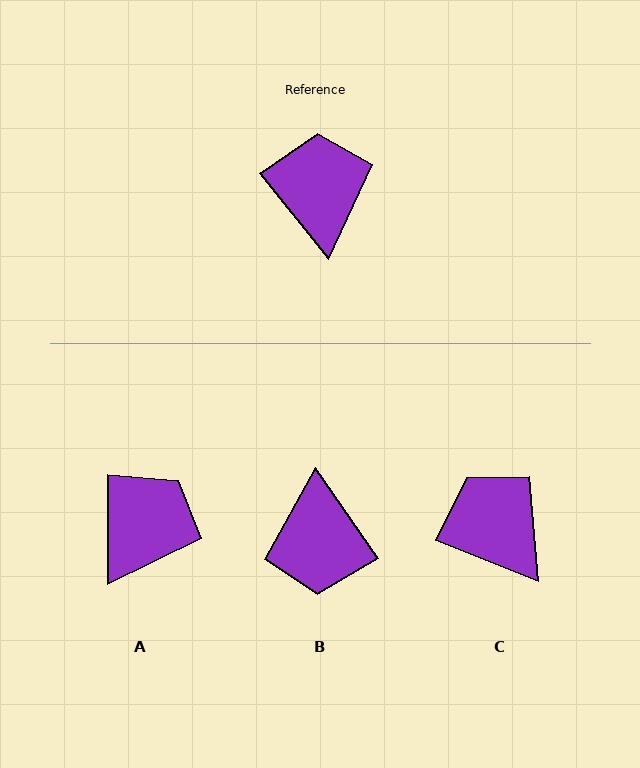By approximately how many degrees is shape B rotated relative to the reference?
Approximately 176 degrees counter-clockwise.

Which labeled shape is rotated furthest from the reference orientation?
B, about 176 degrees away.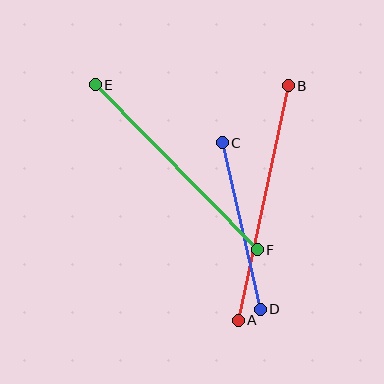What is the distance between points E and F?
The distance is approximately 231 pixels.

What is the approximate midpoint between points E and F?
The midpoint is at approximately (176, 167) pixels.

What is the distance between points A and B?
The distance is approximately 240 pixels.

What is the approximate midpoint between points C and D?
The midpoint is at approximately (241, 226) pixels.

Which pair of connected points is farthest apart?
Points A and B are farthest apart.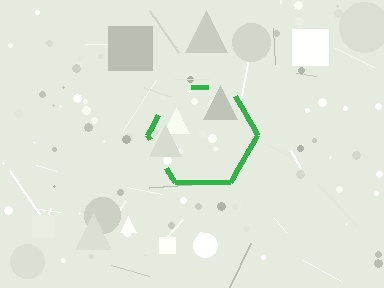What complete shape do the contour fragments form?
The contour fragments form a hexagon.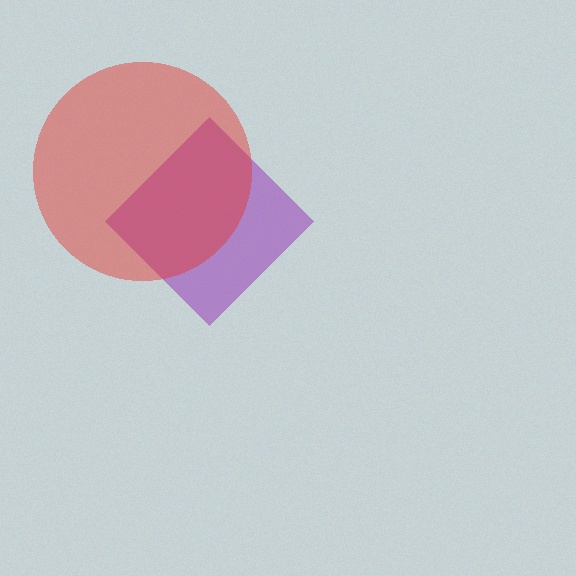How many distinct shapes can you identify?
There are 2 distinct shapes: a purple diamond, a red circle.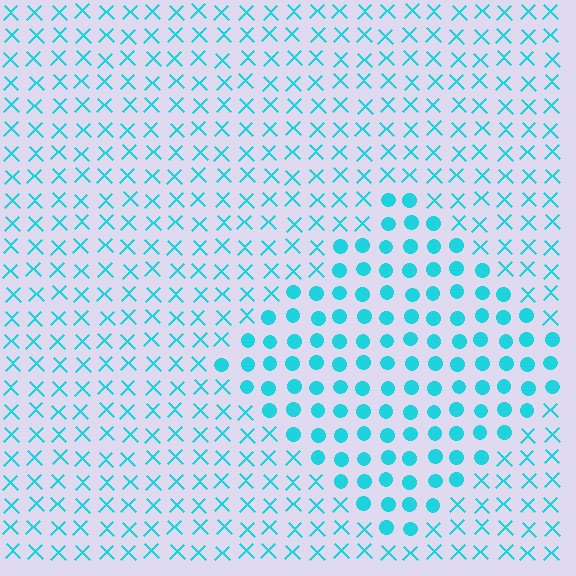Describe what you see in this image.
The image is filled with small cyan elements arranged in a uniform grid. A diamond-shaped region contains circles, while the surrounding area contains X marks. The boundary is defined purely by the change in element shape.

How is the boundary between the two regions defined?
The boundary is defined by a change in element shape: circles inside vs. X marks outside. All elements share the same color and spacing.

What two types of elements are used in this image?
The image uses circles inside the diamond region and X marks outside it.